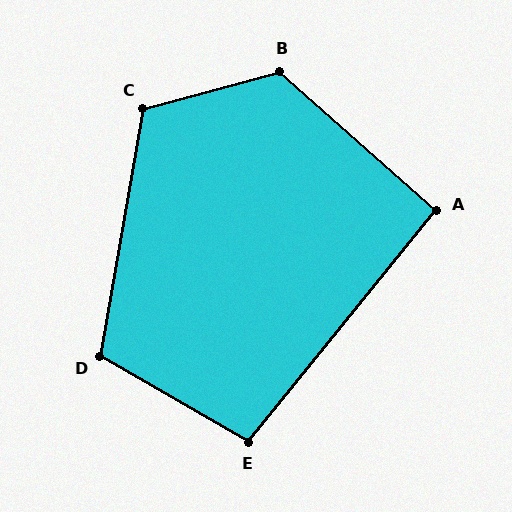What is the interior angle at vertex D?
Approximately 110 degrees (obtuse).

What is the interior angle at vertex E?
Approximately 99 degrees (obtuse).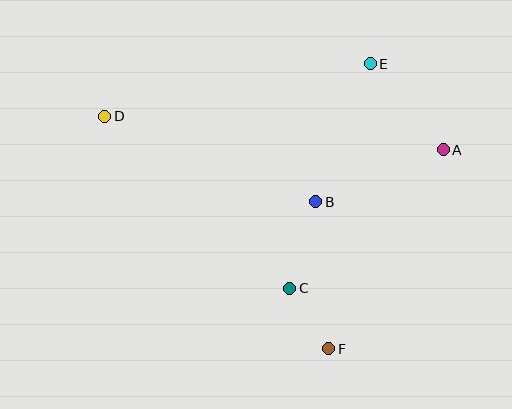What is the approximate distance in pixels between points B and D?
The distance between B and D is approximately 228 pixels.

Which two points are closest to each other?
Points C and F are closest to each other.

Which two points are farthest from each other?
Points A and D are farthest from each other.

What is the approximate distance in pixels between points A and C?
The distance between A and C is approximately 207 pixels.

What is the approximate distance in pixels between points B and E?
The distance between B and E is approximately 148 pixels.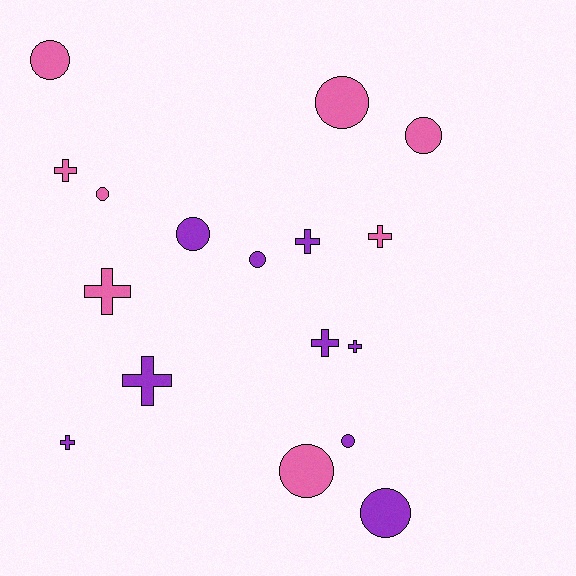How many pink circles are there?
There are 5 pink circles.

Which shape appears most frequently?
Circle, with 9 objects.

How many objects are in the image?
There are 17 objects.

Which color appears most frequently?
Purple, with 9 objects.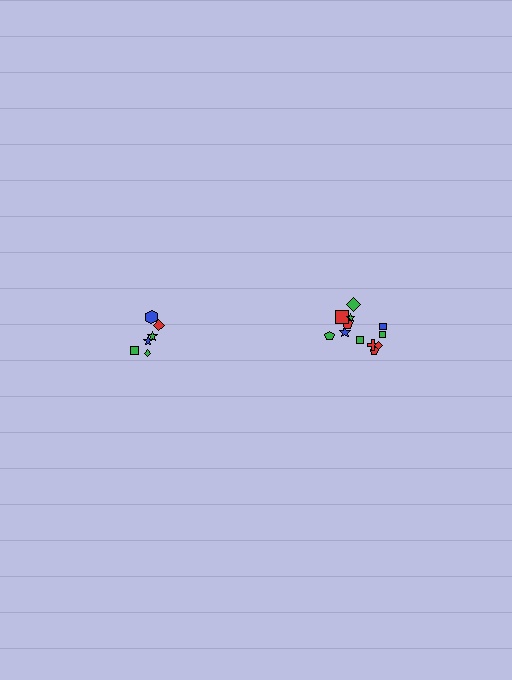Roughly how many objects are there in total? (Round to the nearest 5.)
Roughly 20 objects in total.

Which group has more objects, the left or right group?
The right group.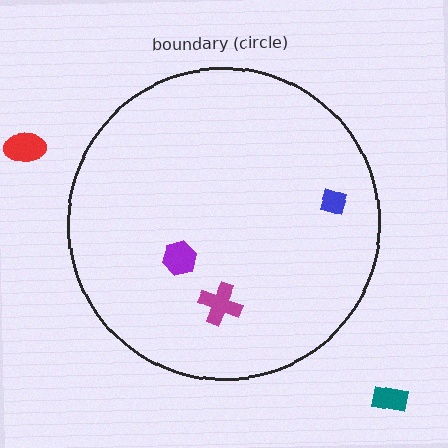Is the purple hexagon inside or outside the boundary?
Inside.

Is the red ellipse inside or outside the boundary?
Outside.